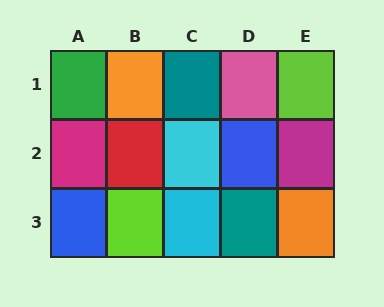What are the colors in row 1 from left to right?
Green, orange, teal, pink, lime.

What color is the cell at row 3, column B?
Lime.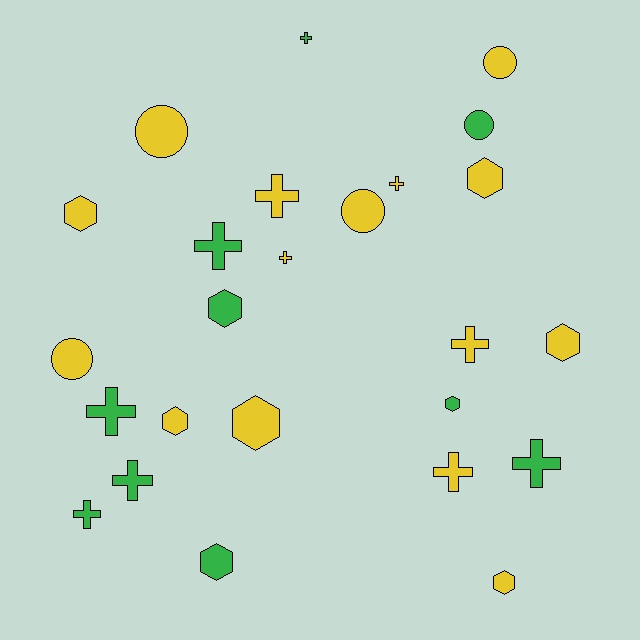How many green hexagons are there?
There are 3 green hexagons.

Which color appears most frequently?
Yellow, with 15 objects.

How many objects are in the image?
There are 25 objects.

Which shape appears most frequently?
Cross, with 11 objects.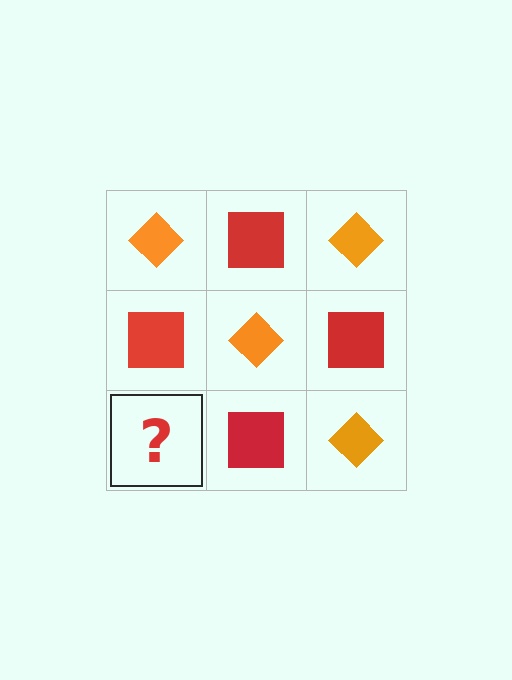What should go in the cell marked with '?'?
The missing cell should contain an orange diamond.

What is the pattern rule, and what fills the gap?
The rule is that it alternates orange diamond and red square in a checkerboard pattern. The gap should be filled with an orange diamond.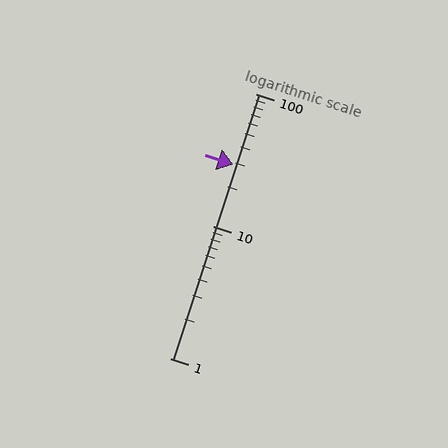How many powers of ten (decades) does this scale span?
The scale spans 2 decades, from 1 to 100.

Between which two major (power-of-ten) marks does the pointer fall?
The pointer is between 10 and 100.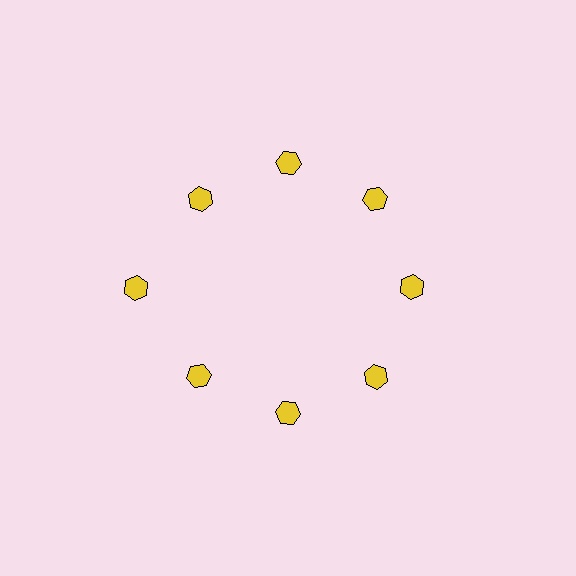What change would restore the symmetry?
The symmetry would be restored by moving it inward, back onto the ring so that all 8 hexagons sit at equal angles and equal distance from the center.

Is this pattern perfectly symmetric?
No. The 8 yellow hexagons are arranged in a ring, but one element near the 9 o'clock position is pushed outward from the center, breaking the 8-fold rotational symmetry.